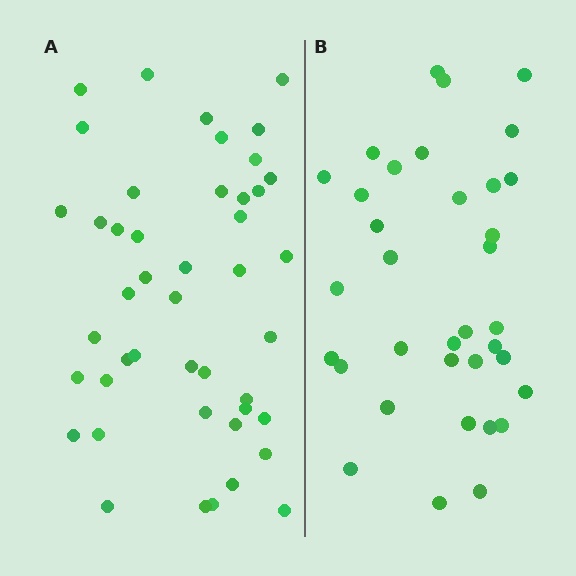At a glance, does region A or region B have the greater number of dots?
Region A (the left region) has more dots.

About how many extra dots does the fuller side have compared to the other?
Region A has roughly 10 or so more dots than region B.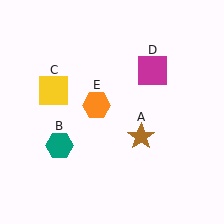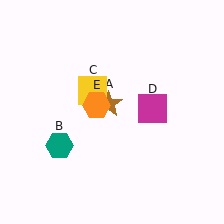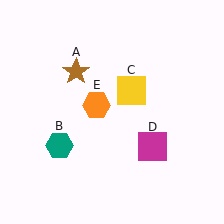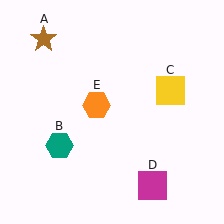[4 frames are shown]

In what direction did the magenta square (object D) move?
The magenta square (object D) moved down.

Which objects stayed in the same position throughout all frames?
Teal hexagon (object B) and orange hexagon (object E) remained stationary.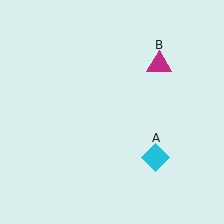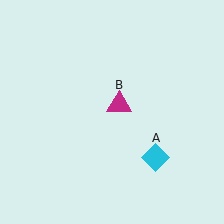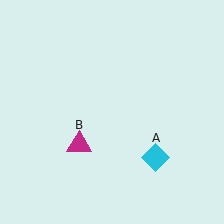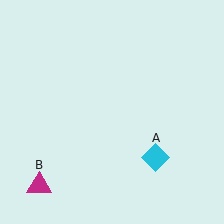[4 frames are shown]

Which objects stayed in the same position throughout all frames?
Cyan diamond (object A) remained stationary.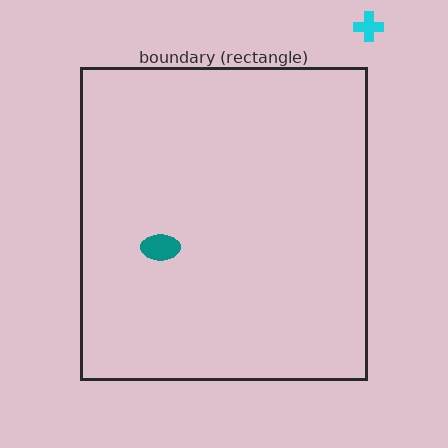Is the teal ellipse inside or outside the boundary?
Inside.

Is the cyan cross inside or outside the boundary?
Outside.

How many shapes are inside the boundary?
1 inside, 1 outside.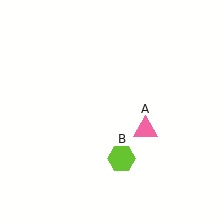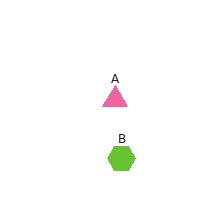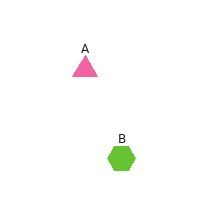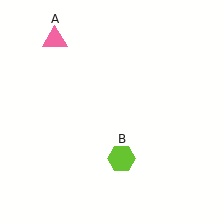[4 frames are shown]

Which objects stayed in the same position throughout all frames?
Lime hexagon (object B) remained stationary.